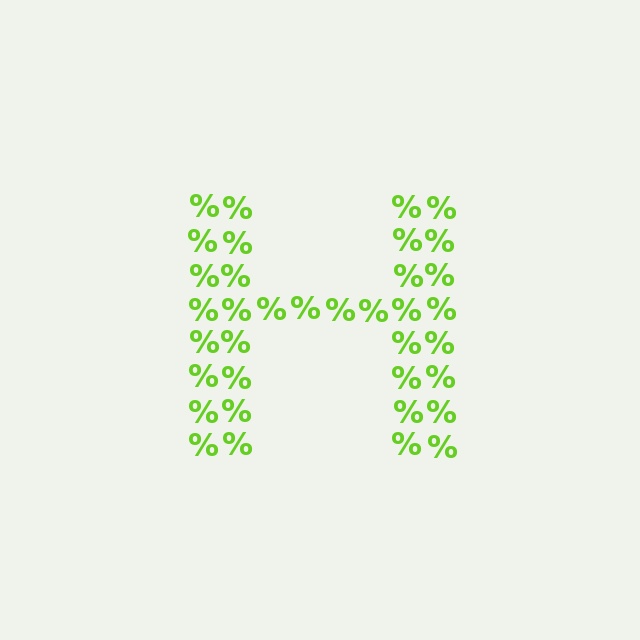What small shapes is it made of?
It is made of small percent signs.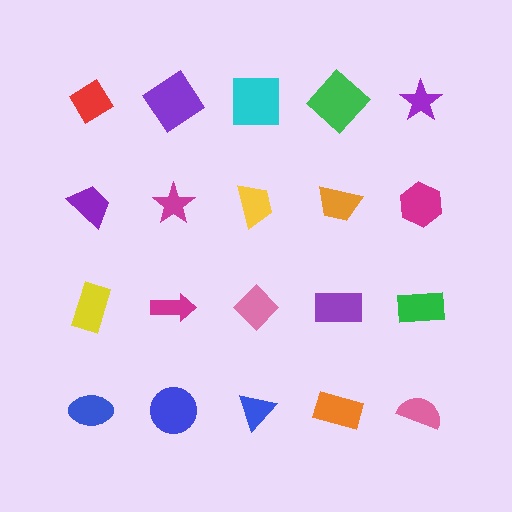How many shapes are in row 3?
5 shapes.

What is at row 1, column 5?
A purple star.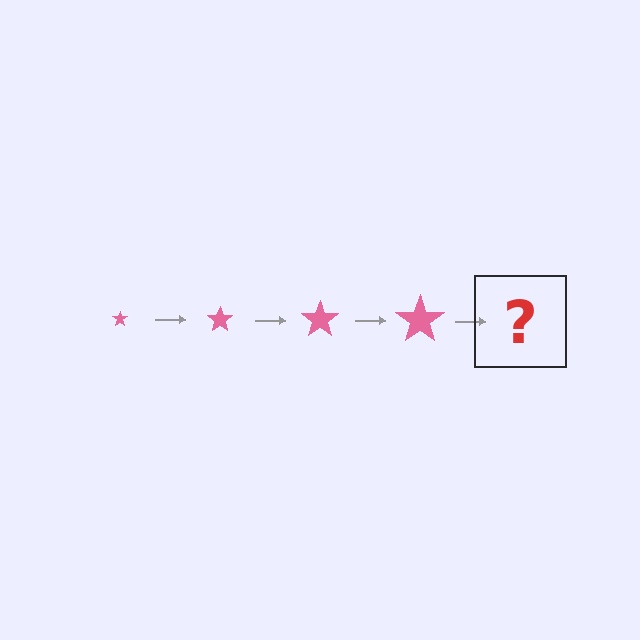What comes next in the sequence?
The next element should be a pink star, larger than the previous one.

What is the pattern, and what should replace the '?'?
The pattern is that the star gets progressively larger each step. The '?' should be a pink star, larger than the previous one.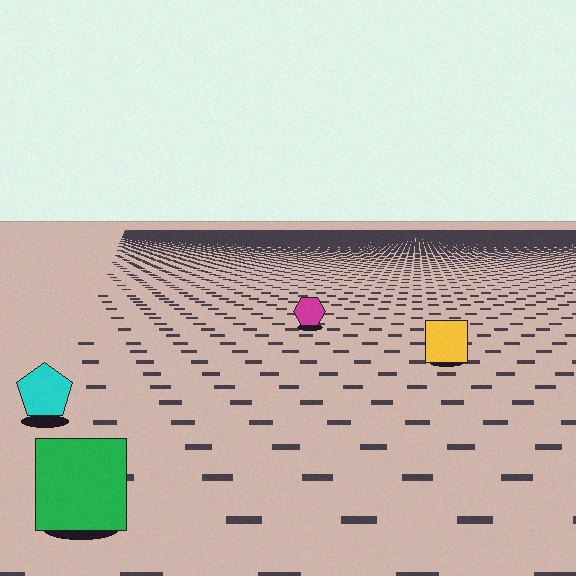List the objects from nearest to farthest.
From nearest to farthest: the green square, the cyan pentagon, the yellow square, the magenta hexagon.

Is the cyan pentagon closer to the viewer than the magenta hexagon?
Yes. The cyan pentagon is closer — you can tell from the texture gradient: the ground texture is coarser near it.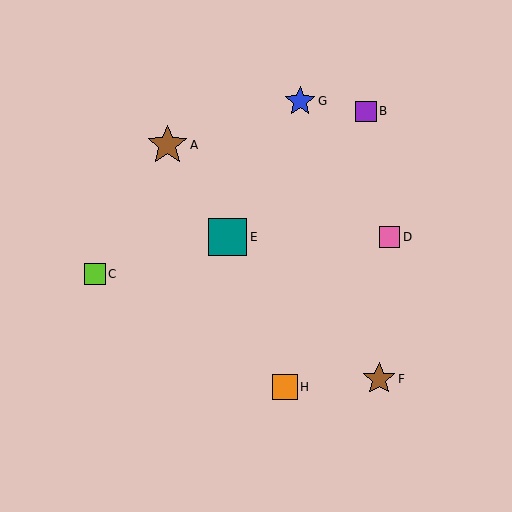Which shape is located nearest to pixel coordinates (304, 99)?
The blue star (labeled G) at (300, 101) is nearest to that location.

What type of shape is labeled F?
Shape F is a brown star.